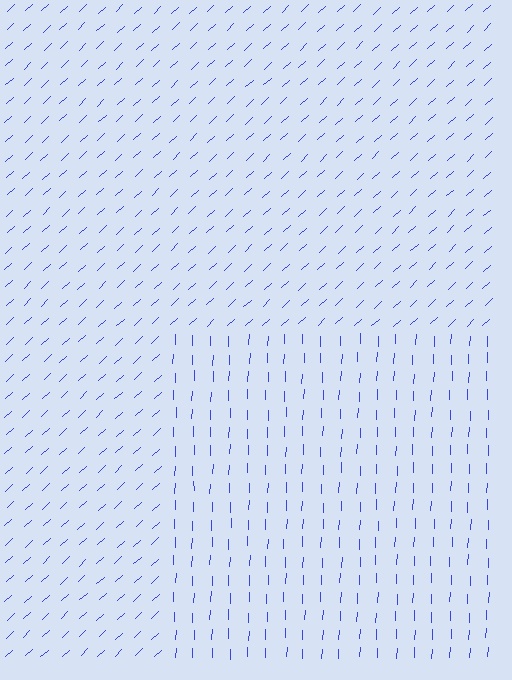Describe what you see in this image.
The image is filled with small blue line segments. A rectangle region in the image has lines oriented differently from the surrounding lines, creating a visible texture boundary.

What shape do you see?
I see a rectangle.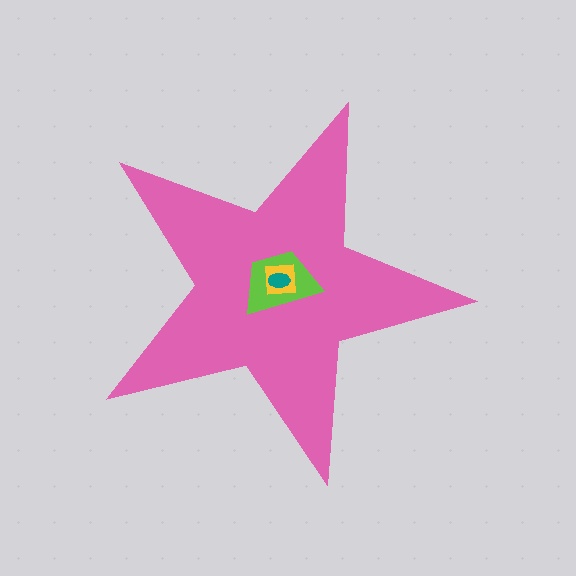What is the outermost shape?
The pink star.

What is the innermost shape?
The teal ellipse.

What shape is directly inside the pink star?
The lime trapezoid.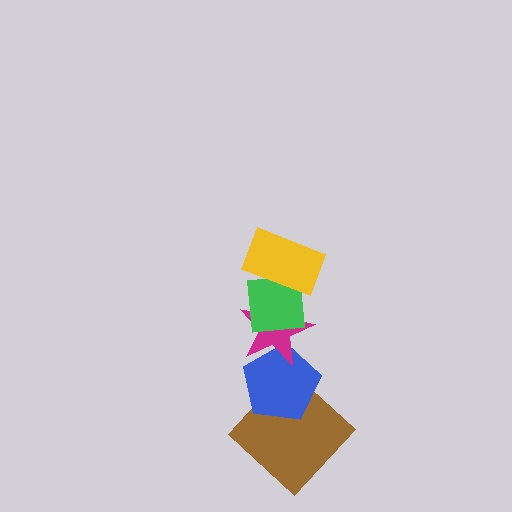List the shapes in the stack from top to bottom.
From top to bottom: the yellow rectangle, the green square, the magenta star, the blue pentagon, the brown diamond.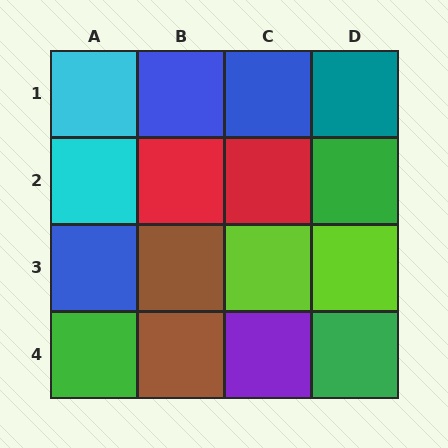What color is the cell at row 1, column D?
Teal.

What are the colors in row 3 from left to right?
Blue, brown, lime, lime.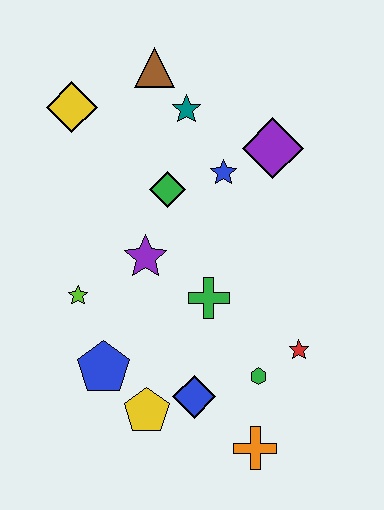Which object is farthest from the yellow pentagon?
The brown triangle is farthest from the yellow pentagon.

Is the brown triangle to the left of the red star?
Yes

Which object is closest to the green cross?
The purple star is closest to the green cross.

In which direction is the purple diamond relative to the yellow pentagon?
The purple diamond is above the yellow pentagon.